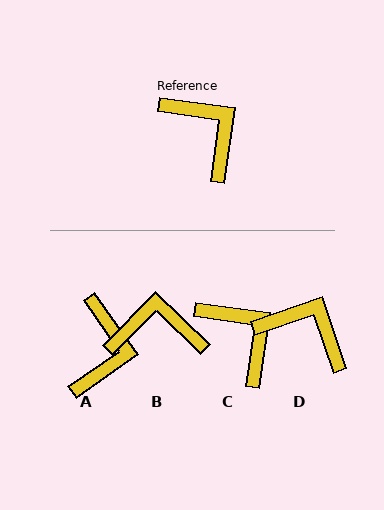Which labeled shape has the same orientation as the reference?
C.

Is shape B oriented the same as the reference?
No, it is off by about 54 degrees.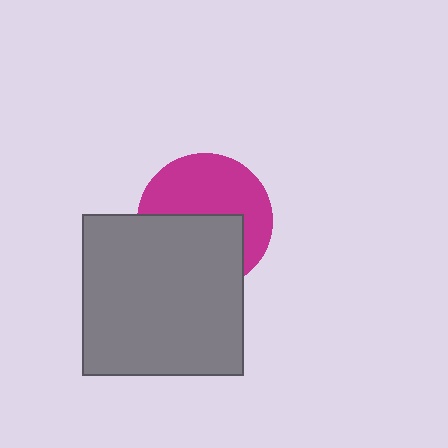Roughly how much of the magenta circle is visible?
About half of it is visible (roughly 53%).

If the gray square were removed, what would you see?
You would see the complete magenta circle.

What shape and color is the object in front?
The object in front is a gray square.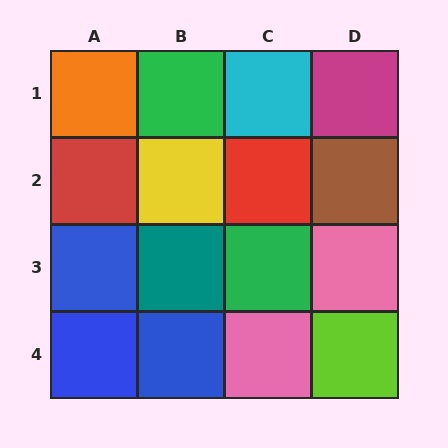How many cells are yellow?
1 cell is yellow.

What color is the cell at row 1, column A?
Orange.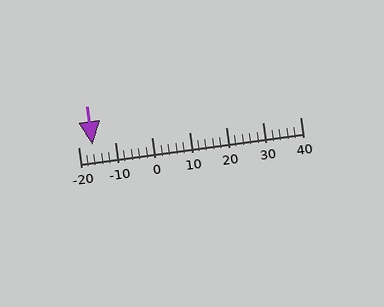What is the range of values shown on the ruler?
The ruler shows values from -20 to 40.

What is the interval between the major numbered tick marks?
The major tick marks are spaced 10 units apart.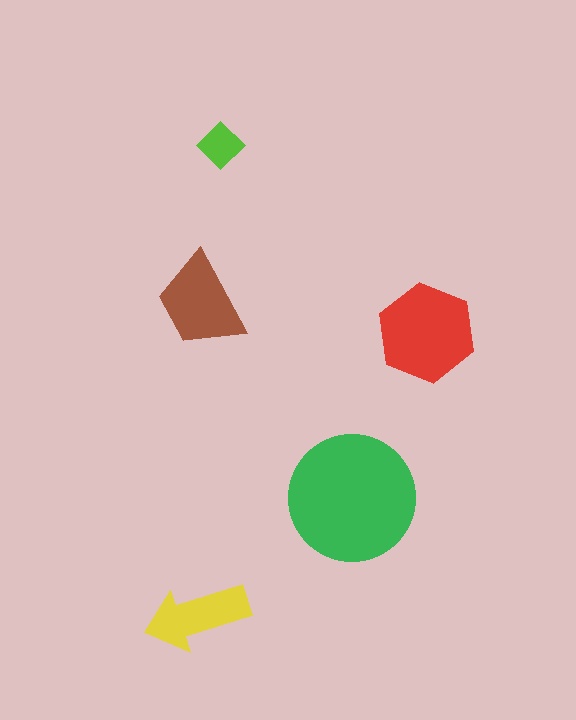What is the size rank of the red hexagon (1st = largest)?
2nd.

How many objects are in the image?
There are 5 objects in the image.